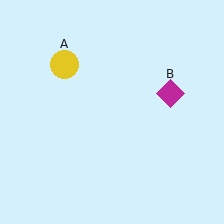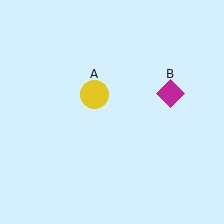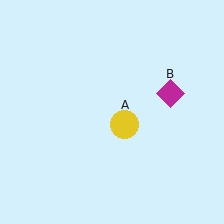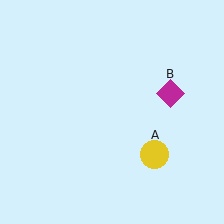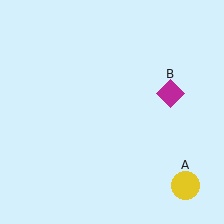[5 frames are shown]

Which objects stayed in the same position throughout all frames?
Magenta diamond (object B) remained stationary.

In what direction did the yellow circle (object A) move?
The yellow circle (object A) moved down and to the right.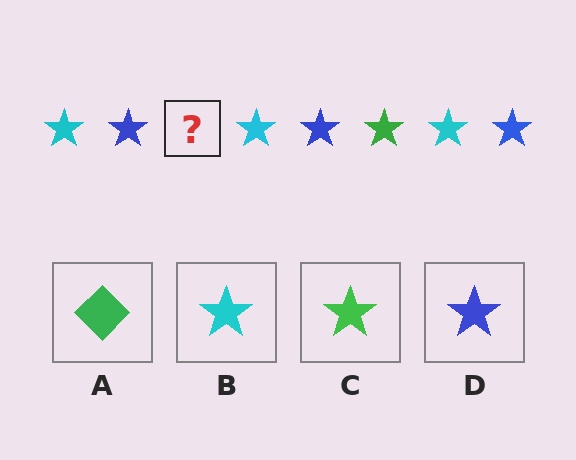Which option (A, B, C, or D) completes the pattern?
C.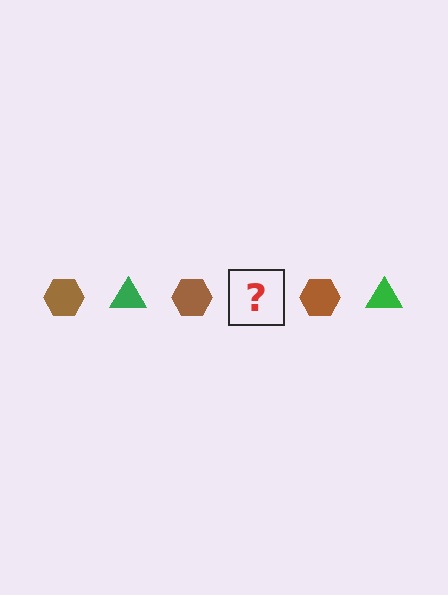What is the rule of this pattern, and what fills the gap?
The rule is that the pattern alternates between brown hexagon and green triangle. The gap should be filled with a green triangle.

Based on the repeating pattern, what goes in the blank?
The blank should be a green triangle.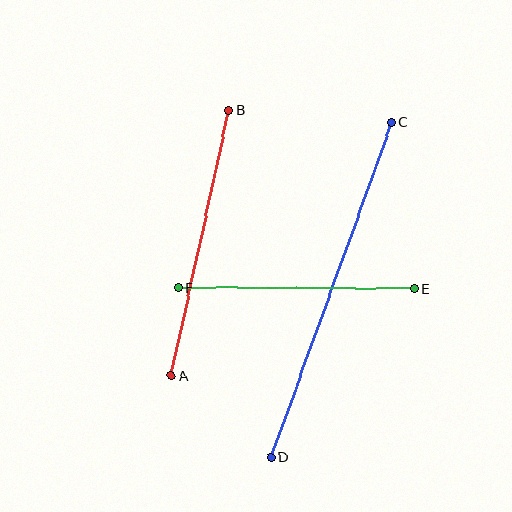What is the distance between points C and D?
The distance is approximately 356 pixels.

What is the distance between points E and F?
The distance is approximately 236 pixels.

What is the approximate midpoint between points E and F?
The midpoint is at approximately (297, 288) pixels.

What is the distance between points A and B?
The distance is approximately 271 pixels.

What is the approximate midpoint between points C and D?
The midpoint is at approximately (331, 290) pixels.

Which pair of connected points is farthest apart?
Points C and D are farthest apart.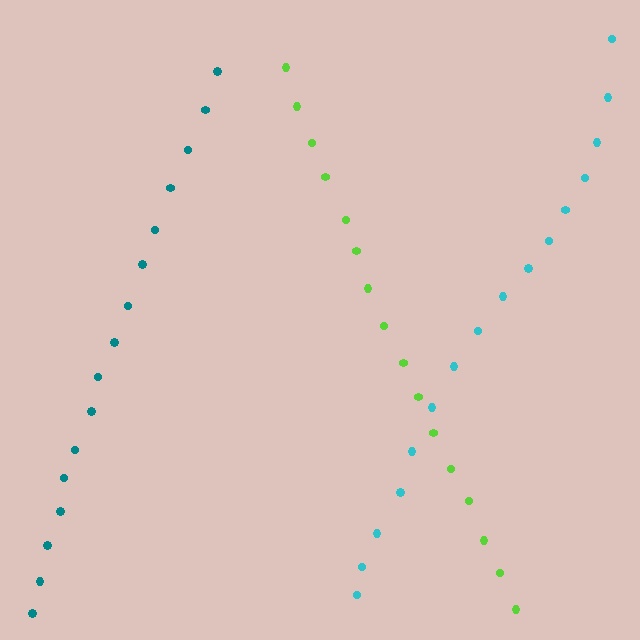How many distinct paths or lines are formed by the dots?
There are 3 distinct paths.